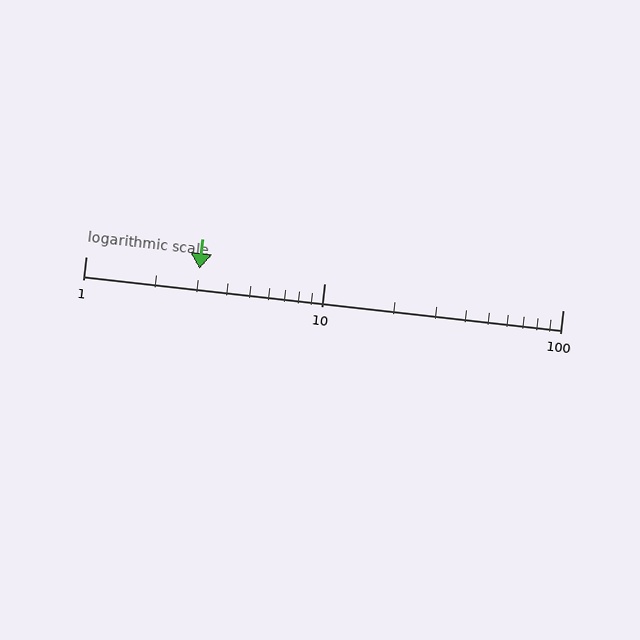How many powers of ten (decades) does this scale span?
The scale spans 2 decades, from 1 to 100.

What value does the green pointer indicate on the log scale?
The pointer indicates approximately 3.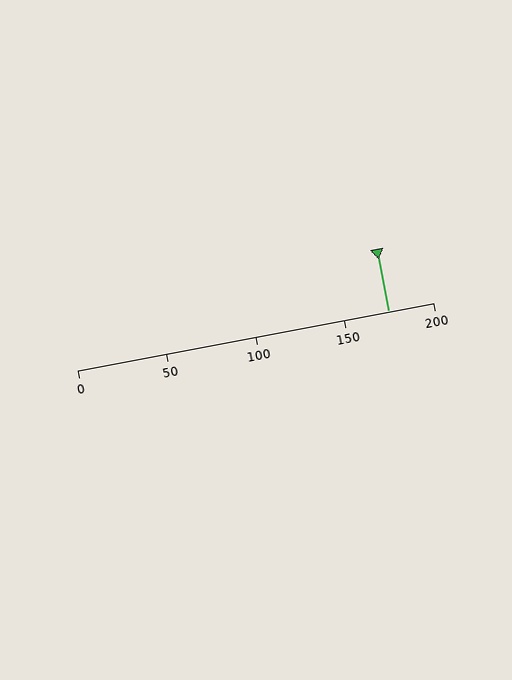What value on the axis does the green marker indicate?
The marker indicates approximately 175.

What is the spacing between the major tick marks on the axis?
The major ticks are spaced 50 apart.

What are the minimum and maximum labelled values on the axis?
The axis runs from 0 to 200.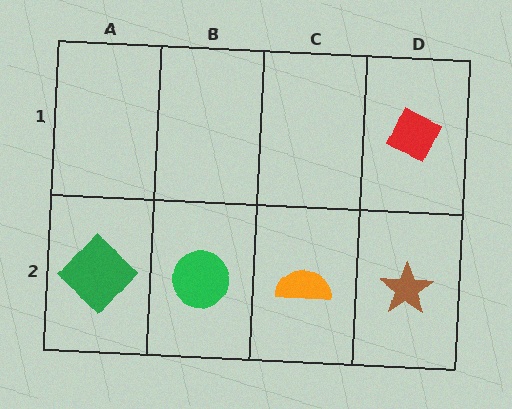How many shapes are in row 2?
4 shapes.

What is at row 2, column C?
An orange semicircle.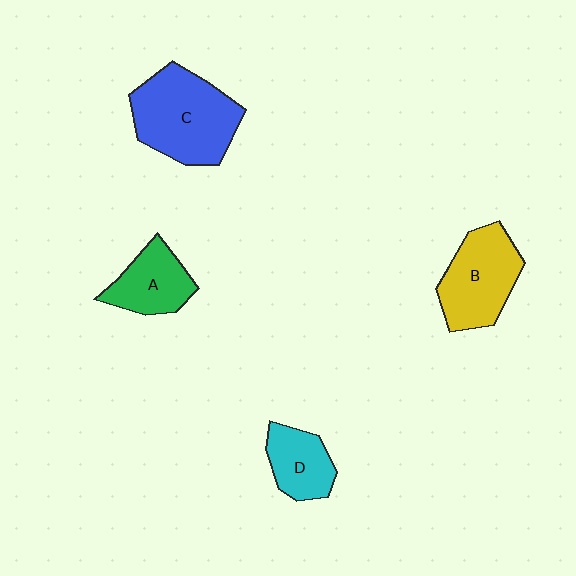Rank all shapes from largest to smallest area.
From largest to smallest: C (blue), B (yellow), A (green), D (cyan).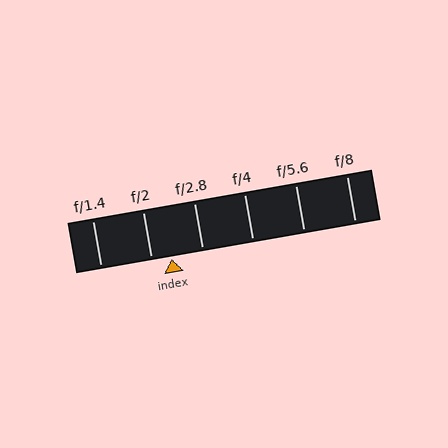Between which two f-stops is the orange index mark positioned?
The index mark is between f/2 and f/2.8.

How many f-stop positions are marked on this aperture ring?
There are 6 f-stop positions marked.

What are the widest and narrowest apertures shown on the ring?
The widest aperture shown is f/1.4 and the narrowest is f/8.